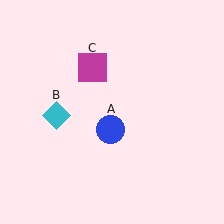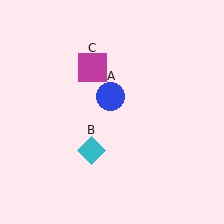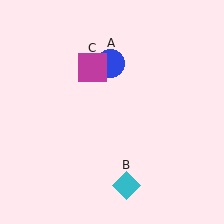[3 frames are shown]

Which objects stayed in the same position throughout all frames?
Magenta square (object C) remained stationary.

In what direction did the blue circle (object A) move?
The blue circle (object A) moved up.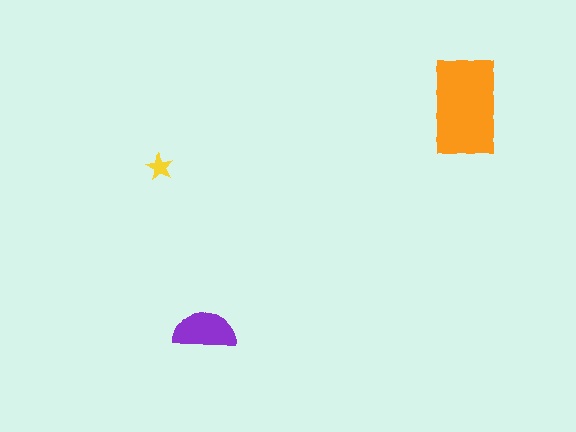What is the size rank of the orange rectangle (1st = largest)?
1st.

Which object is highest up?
The orange rectangle is topmost.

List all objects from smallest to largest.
The yellow star, the purple semicircle, the orange rectangle.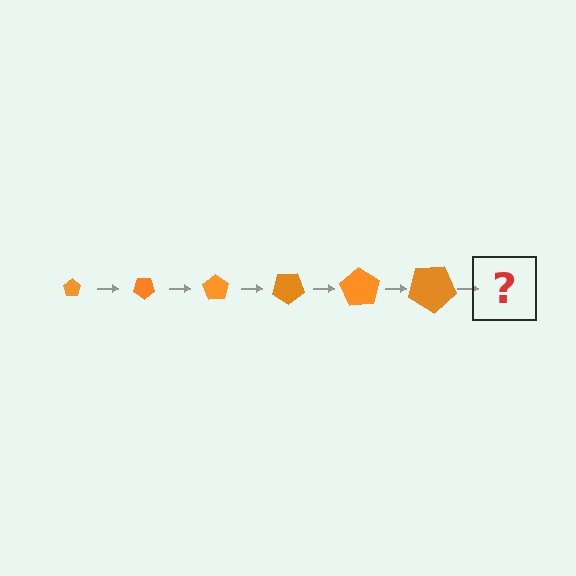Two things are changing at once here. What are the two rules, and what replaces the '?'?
The two rules are that the pentagon grows larger each step and it rotates 35 degrees each step. The '?' should be a pentagon, larger than the previous one and rotated 210 degrees from the start.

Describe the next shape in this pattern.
It should be a pentagon, larger than the previous one and rotated 210 degrees from the start.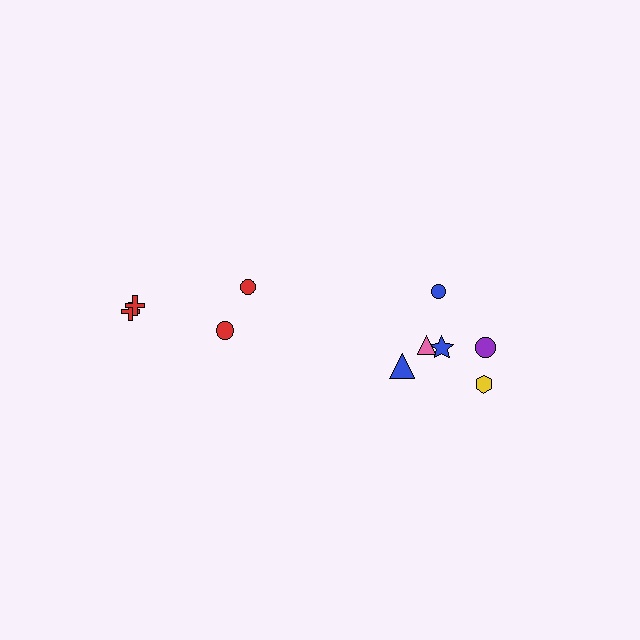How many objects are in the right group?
There are 6 objects.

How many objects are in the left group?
There are 4 objects.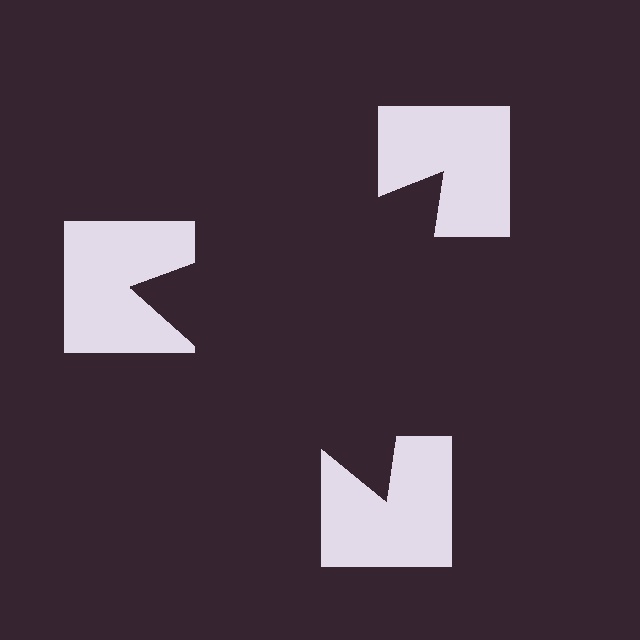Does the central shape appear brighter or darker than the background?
It typically appears slightly darker than the background, even though no actual brightness change is drawn.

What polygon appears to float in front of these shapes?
An illusory triangle — its edges are inferred from the aligned wedge cuts in the notched squares, not physically drawn.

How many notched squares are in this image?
There are 3 — one at each vertex of the illusory triangle.